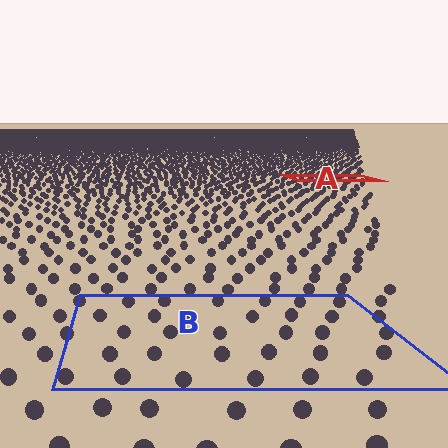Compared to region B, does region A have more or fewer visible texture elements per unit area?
Region A has more texture elements per unit area — they are packed more densely because it is farther away.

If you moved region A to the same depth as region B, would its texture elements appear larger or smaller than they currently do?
They would appear larger. At a closer depth, the same texture elements are projected at a bigger on-screen size.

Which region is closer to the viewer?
Region B is closer. The texture elements there are larger and more spread out.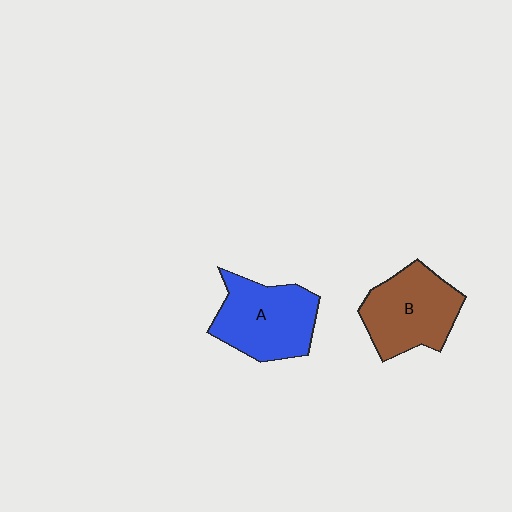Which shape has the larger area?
Shape A (blue).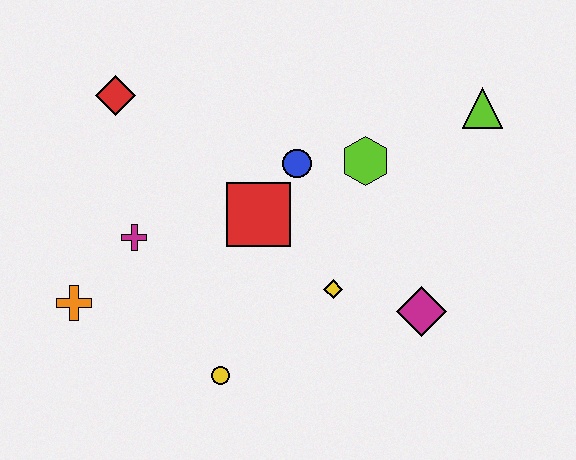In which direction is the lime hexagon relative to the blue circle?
The lime hexagon is to the right of the blue circle.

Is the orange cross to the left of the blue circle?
Yes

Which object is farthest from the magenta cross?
The lime triangle is farthest from the magenta cross.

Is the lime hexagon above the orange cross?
Yes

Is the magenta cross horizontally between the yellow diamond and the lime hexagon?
No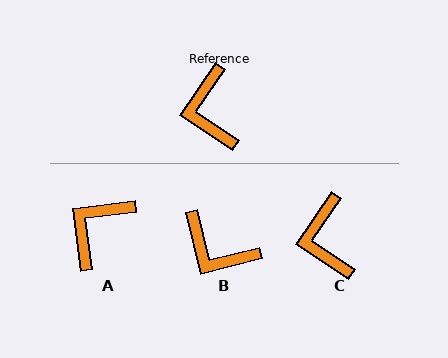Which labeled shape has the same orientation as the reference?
C.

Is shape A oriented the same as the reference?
No, it is off by about 48 degrees.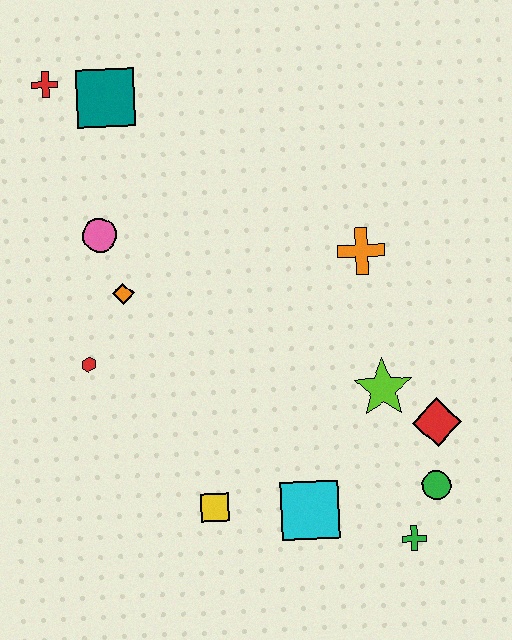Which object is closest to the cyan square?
The yellow square is closest to the cyan square.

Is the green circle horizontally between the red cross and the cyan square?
No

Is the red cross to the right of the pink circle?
No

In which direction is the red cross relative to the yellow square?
The red cross is above the yellow square.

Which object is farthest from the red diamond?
The red cross is farthest from the red diamond.